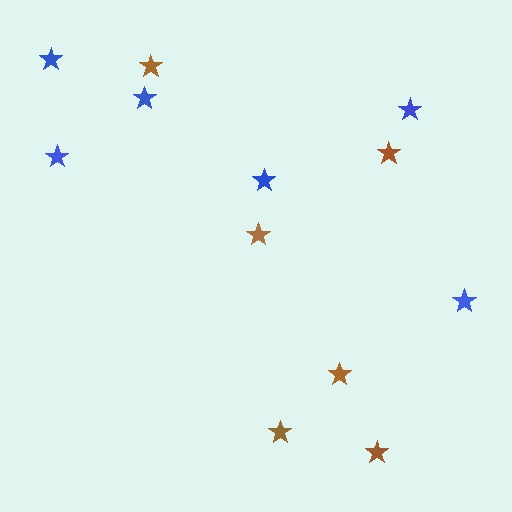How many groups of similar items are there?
There are 2 groups: one group of blue stars (6) and one group of brown stars (6).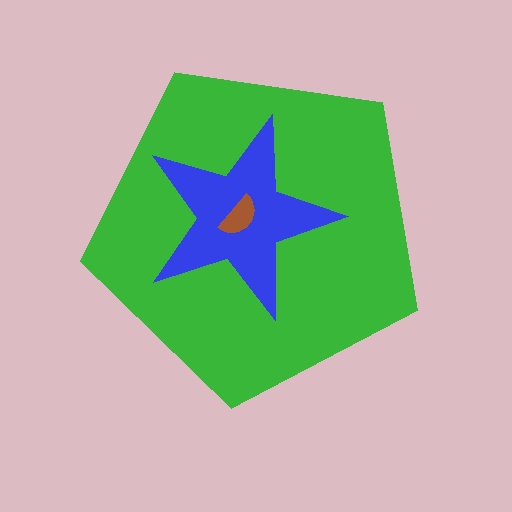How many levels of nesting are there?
3.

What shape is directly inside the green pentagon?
The blue star.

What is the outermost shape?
The green pentagon.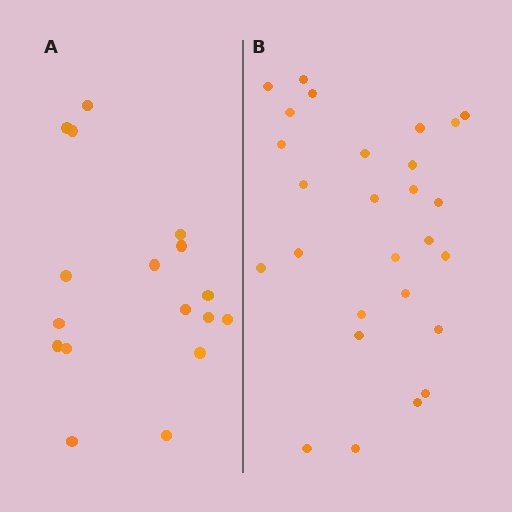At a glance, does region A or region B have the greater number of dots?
Region B (the right region) has more dots.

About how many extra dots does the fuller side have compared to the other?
Region B has roughly 10 or so more dots than region A.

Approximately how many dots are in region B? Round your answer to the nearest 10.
About 30 dots. (The exact count is 27, which rounds to 30.)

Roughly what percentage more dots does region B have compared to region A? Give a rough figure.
About 60% more.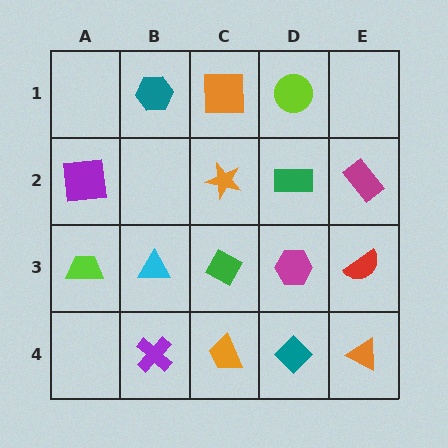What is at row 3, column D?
A magenta hexagon.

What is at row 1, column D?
A lime circle.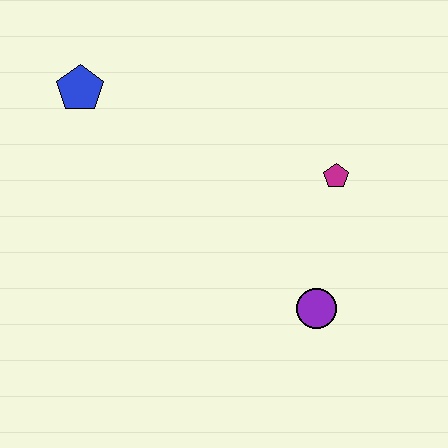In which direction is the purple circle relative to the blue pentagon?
The purple circle is to the right of the blue pentagon.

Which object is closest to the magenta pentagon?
The purple circle is closest to the magenta pentagon.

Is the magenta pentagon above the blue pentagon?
No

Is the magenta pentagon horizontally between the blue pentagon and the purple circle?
No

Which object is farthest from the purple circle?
The blue pentagon is farthest from the purple circle.